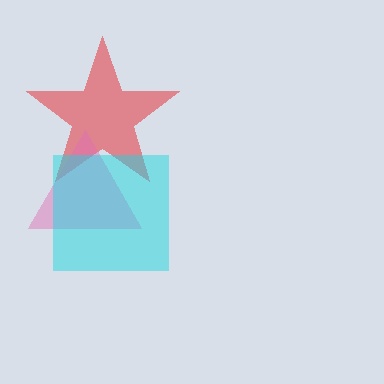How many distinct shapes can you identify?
There are 3 distinct shapes: a red star, a pink triangle, a cyan square.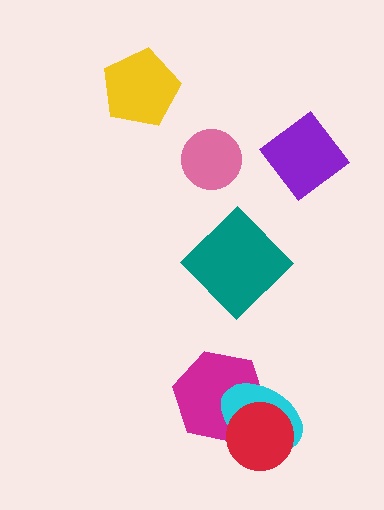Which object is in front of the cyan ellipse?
The red circle is in front of the cyan ellipse.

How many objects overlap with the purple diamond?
0 objects overlap with the purple diamond.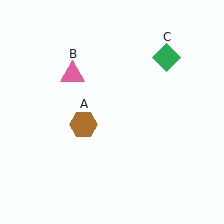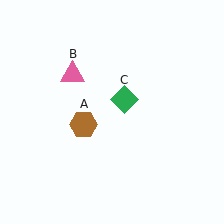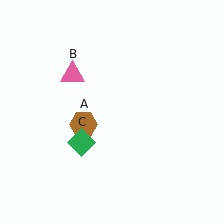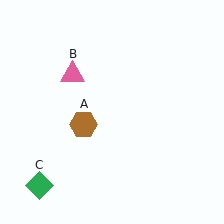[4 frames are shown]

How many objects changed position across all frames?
1 object changed position: green diamond (object C).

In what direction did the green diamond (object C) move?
The green diamond (object C) moved down and to the left.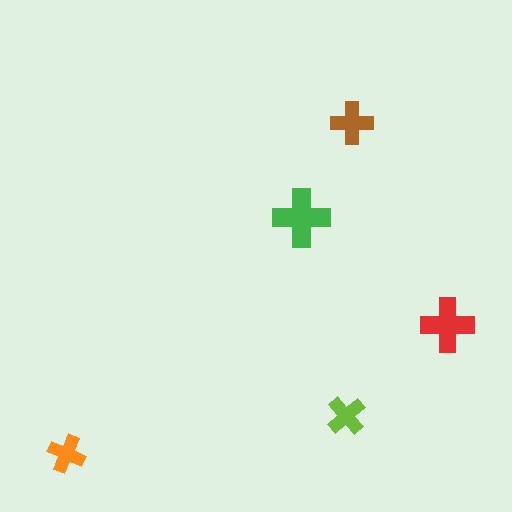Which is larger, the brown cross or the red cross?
The red one.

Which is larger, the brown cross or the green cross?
The green one.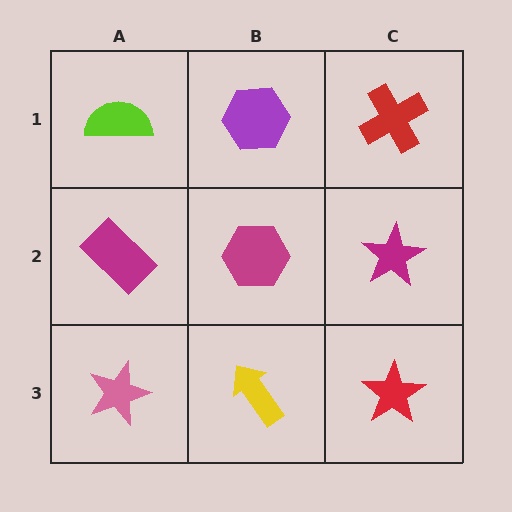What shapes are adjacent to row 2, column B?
A purple hexagon (row 1, column B), a yellow arrow (row 3, column B), a magenta rectangle (row 2, column A), a magenta star (row 2, column C).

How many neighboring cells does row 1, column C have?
2.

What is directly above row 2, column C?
A red cross.